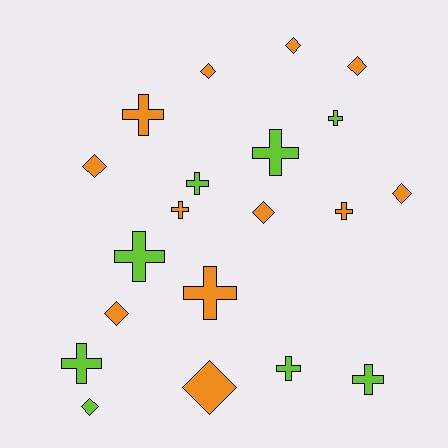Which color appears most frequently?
Orange, with 12 objects.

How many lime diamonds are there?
There is 1 lime diamond.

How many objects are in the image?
There are 20 objects.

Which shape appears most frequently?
Cross, with 11 objects.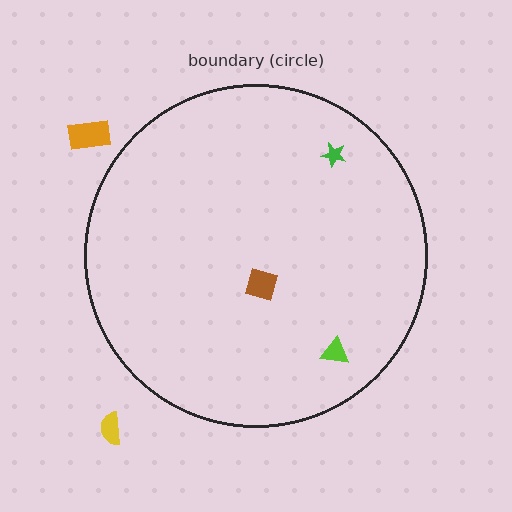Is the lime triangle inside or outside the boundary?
Inside.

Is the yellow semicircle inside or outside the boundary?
Outside.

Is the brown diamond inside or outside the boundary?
Inside.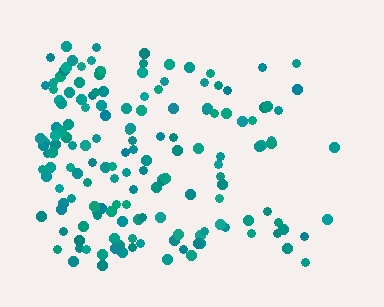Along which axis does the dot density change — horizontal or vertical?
Horizontal.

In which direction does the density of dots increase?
From right to left, with the left side densest.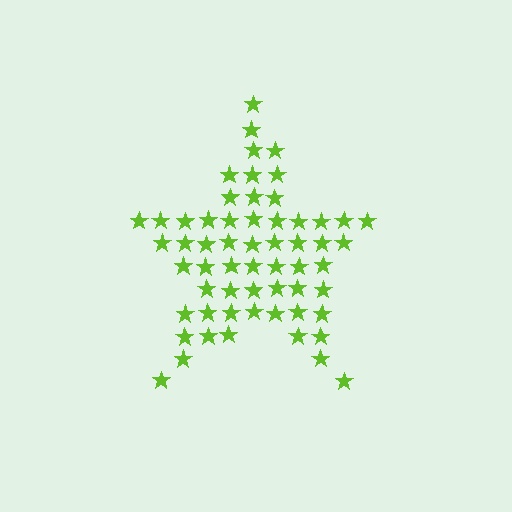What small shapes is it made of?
It is made of small stars.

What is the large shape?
The large shape is a star.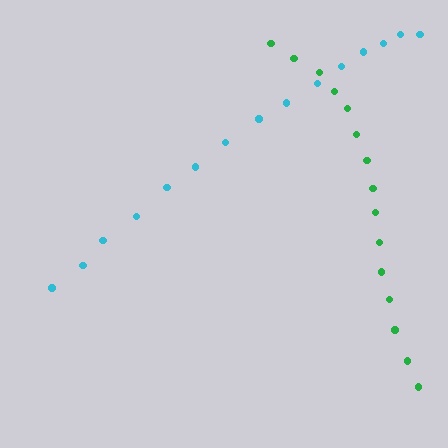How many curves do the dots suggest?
There are 2 distinct paths.